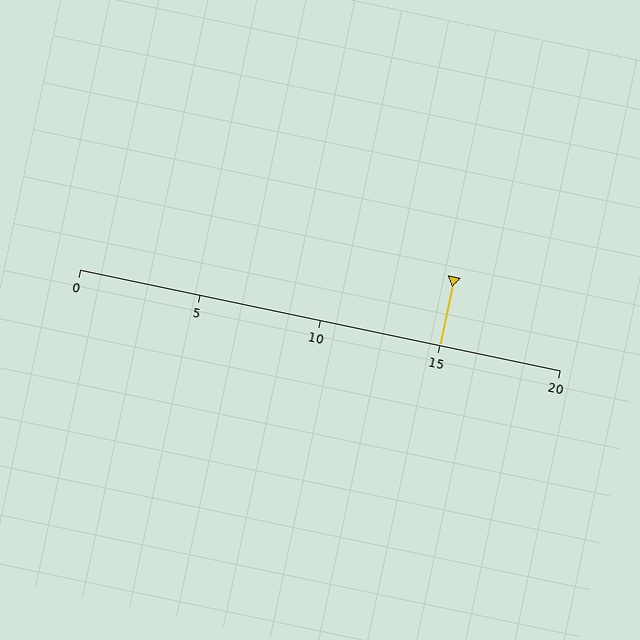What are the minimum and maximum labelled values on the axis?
The axis runs from 0 to 20.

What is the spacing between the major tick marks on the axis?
The major ticks are spaced 5 apart.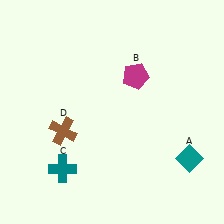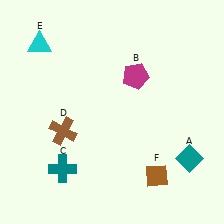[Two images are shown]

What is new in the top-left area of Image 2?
A cyan triangle (E) was added in the top-left area of Image 2.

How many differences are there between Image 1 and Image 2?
There are 2 differences between the two images.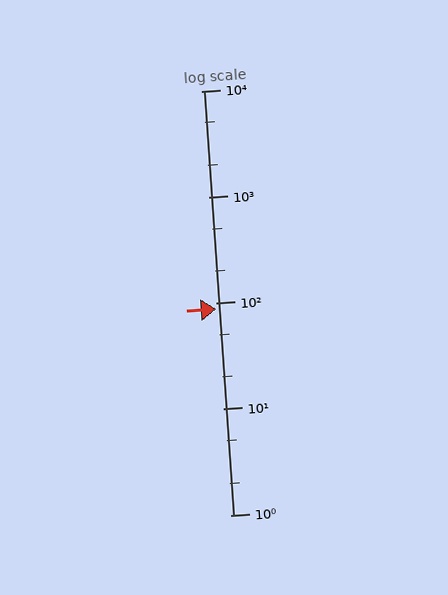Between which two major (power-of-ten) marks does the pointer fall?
The pointer is between 10 and 100.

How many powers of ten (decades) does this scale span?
The scale spans 4 decades, from 1 to 10000.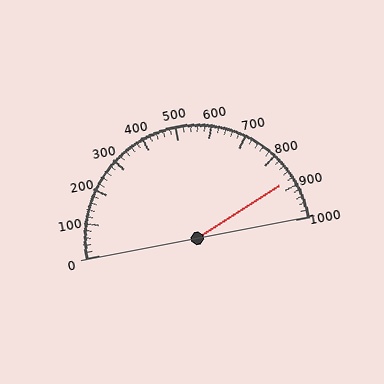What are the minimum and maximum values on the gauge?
The gauge ranges from 0 to 1000.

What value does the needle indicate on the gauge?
The needle indicates approximately 880.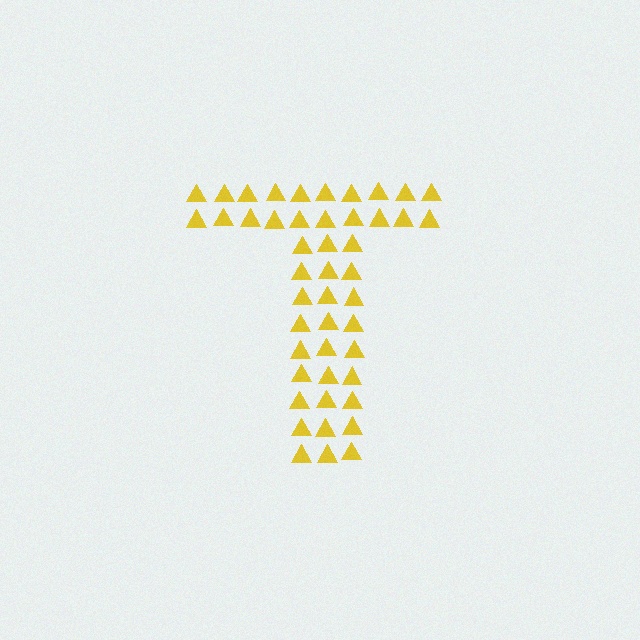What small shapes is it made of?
It is made of small triangles.